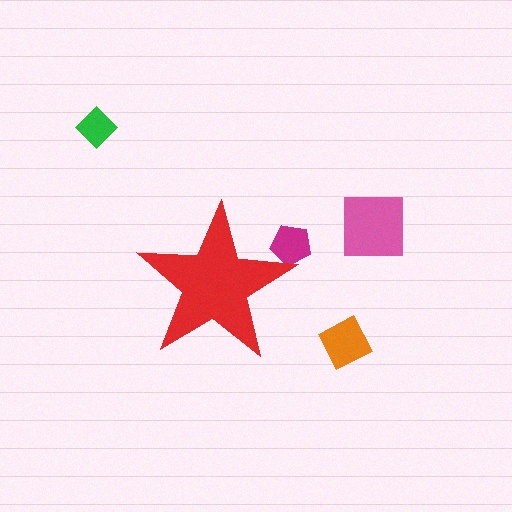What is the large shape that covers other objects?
A red star.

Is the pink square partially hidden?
No, the pink square is fully visible.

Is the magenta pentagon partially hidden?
Yes, the magenta pentagon is partially hidden behind the red star.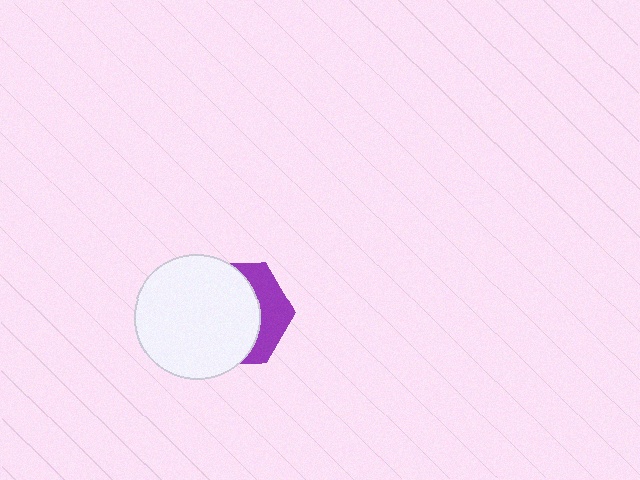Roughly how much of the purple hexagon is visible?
A small part of it is visible (roughly 33%).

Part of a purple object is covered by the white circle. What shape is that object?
It is a hexagon.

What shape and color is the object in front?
The object in front is a white circle.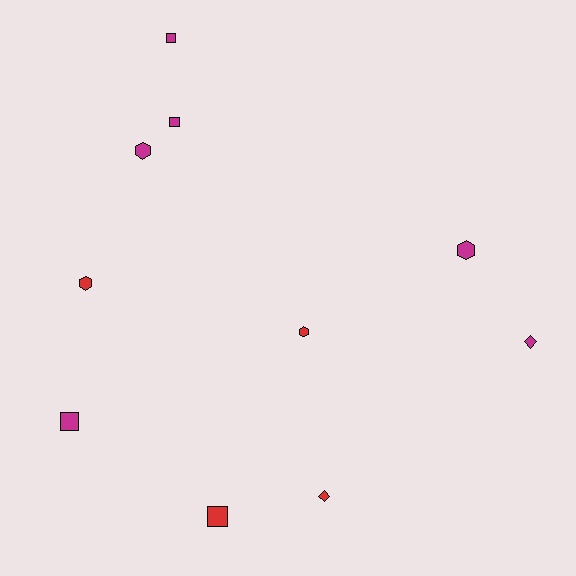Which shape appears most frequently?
Hexagon, with 4 objects.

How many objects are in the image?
There are 10 objects.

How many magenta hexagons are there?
There are 2 magenta hexagons.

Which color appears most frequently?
Magenta, with 6 objects.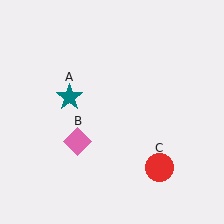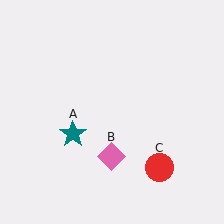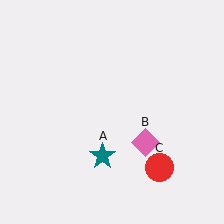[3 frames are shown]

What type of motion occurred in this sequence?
The teal star (object A), pink diamond (object B) rotated counterclockwise around the center of the scene.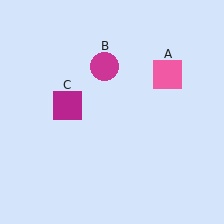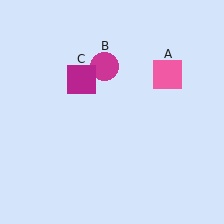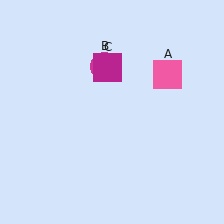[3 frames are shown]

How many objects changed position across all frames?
1 object changed position: magenta square (object C).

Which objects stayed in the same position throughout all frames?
Pink square (object A) and magenta circle (object B) remained stationary.